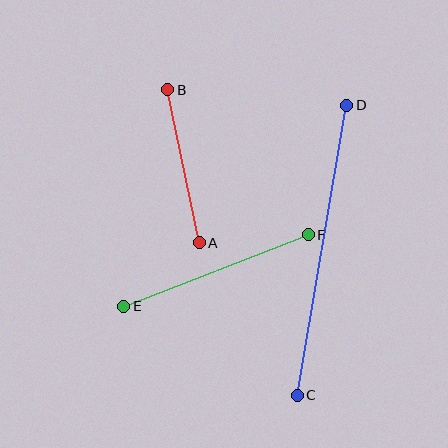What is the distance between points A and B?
The distance is approximately 156 pixels.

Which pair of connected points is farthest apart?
Points C and D are farthest apart.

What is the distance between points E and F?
The distance is approximately 198 pixels.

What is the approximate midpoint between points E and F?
The midpoint is at approximately (216, 271) pixels.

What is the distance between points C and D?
The distance is approximately 294 pixels.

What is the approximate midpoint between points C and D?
The midpoint is at approximately (322, 250) pixels.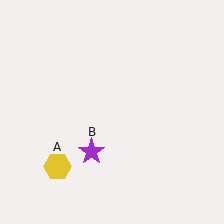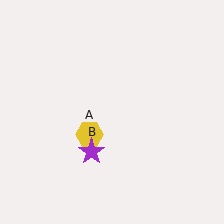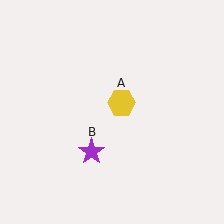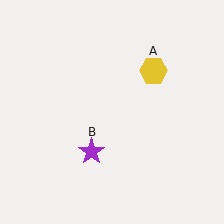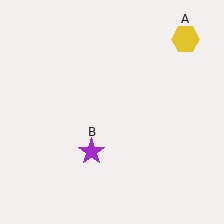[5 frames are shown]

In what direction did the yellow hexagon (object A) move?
The yellow hexagon (object A) moved up and to the right.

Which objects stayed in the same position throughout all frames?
Purple star (object B) remained stationary.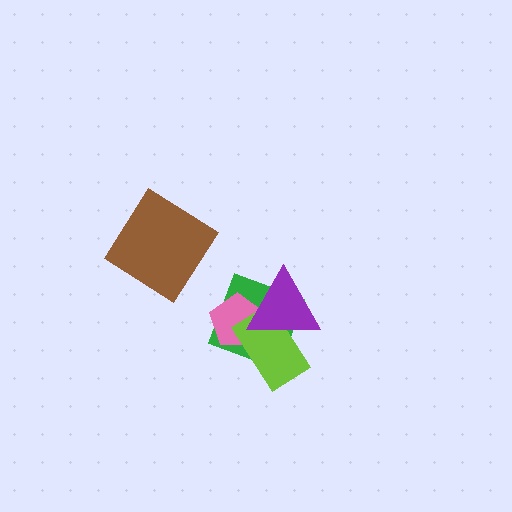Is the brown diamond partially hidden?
No, no other shape covers it.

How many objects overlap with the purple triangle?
3 objects overlap with the purple triangle.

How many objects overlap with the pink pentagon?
3 objects overlap with the pink pentagon.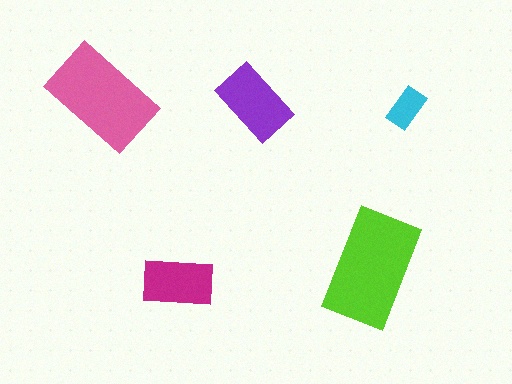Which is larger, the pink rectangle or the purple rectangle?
The pink one.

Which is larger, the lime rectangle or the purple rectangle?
The lime one.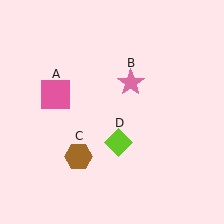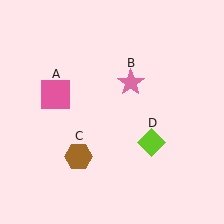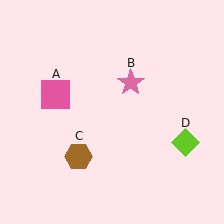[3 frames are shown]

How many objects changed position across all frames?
1 object changed position: lime diamond (object D).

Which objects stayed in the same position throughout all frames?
Pink square (object A) and pink star (object B) and brown hexagon (object C) remained stationary.